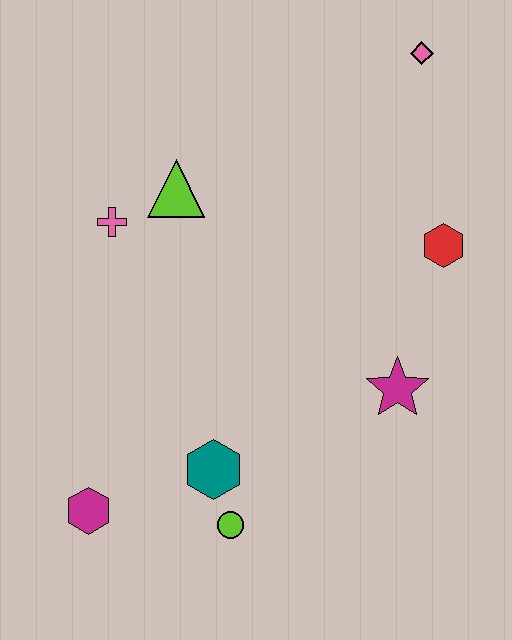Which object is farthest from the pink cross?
The pink diamond is farthest from the pink cross.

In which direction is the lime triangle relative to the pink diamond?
The lime triangle is to the left of the pink diamond.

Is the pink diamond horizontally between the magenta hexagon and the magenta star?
No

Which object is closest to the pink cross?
The lime triangle is closest to the pink cross.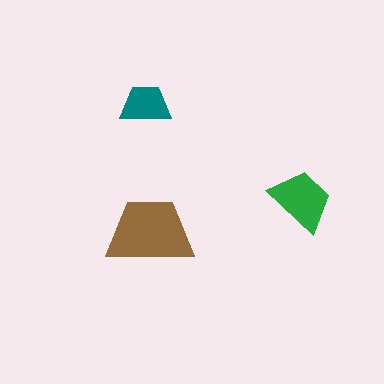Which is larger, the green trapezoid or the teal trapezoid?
The green one.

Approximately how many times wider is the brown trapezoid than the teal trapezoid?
About 1.5 times wider.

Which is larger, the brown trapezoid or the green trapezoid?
The brown one.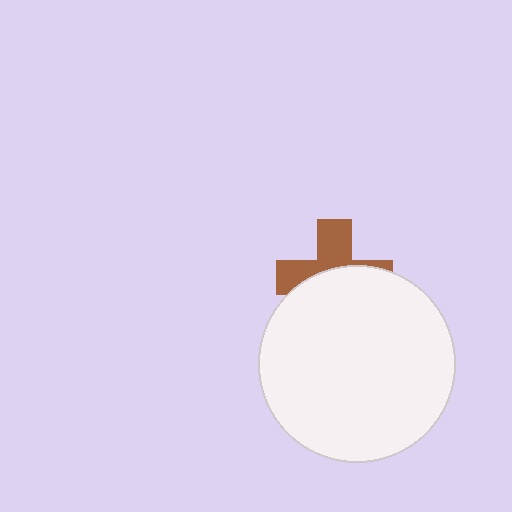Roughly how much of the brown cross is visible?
A small part of it is visible (roughly 44%).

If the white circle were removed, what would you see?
You would see the complete brown cross.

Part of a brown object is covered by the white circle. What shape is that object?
It is a cross.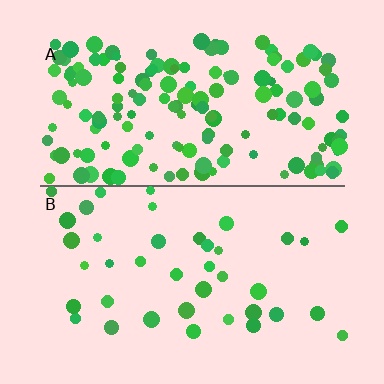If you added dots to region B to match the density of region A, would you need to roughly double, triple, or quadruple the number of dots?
Approximately quadruple.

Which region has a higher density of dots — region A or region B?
A (the top).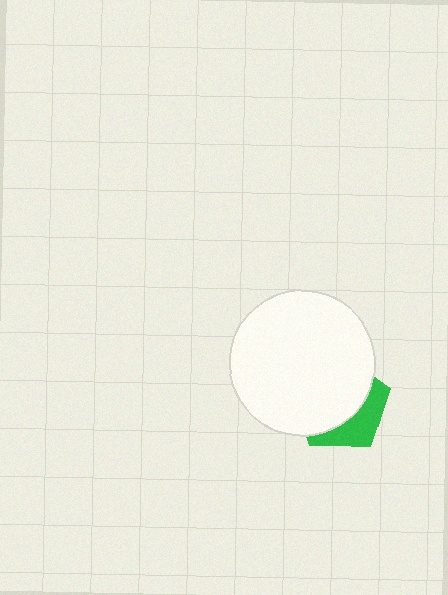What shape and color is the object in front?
The object in front is a white circle.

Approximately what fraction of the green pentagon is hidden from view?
Roughly 66% of the green pentagon is hidden behind the white circle.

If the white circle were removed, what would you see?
You would see the complete green pentagon.